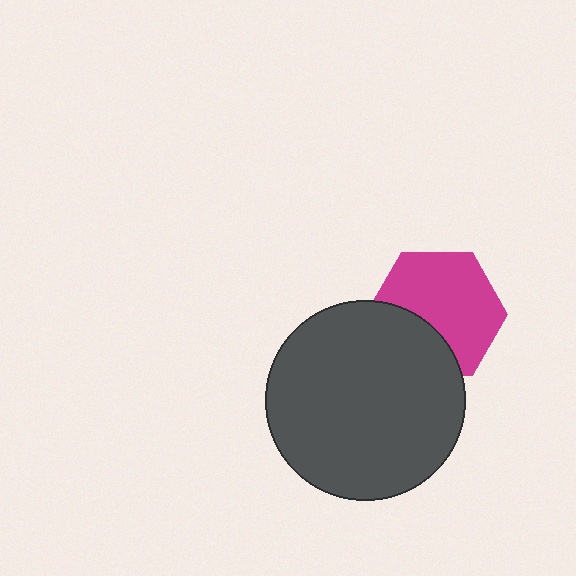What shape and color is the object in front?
The object in front is a dark gray circle.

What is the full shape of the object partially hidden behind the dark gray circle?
The partially hidden object is a magenta hexagon.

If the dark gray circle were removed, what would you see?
You would see the complete magenta hexagon.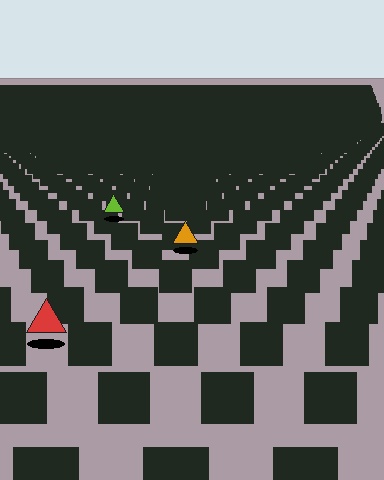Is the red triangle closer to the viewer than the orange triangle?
Yes. The red triangle is closer — you can tell from the texture gradient: the ground texture is coarser near it.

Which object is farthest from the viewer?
The lime triangle is farthest from the viewer. It appears smaller and the ground texture around it is denser.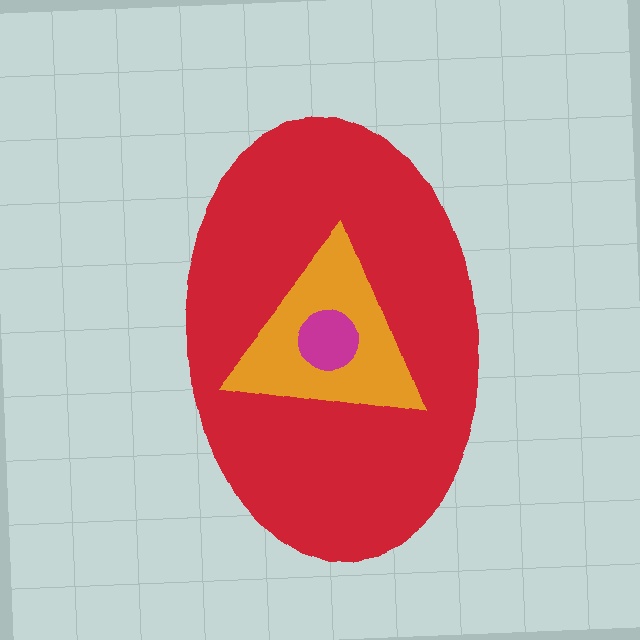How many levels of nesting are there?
3.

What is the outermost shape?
The red ellipse.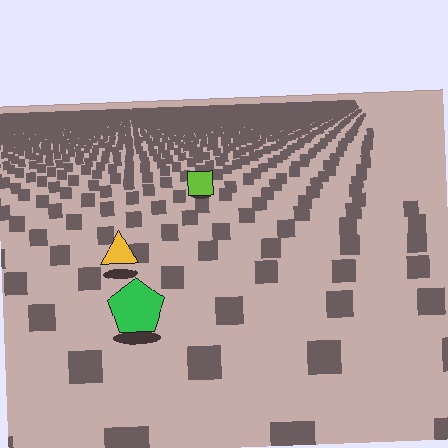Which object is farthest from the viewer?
The lime square is farthest from the viewer. It appears smaller and the ground texture around it is denser.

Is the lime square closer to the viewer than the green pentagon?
No. The green pentagon is closer — you can tell from the texture gradient: the ground texture is coarser near it.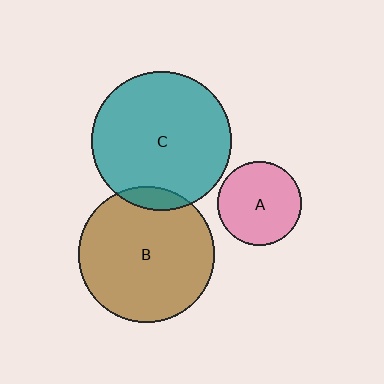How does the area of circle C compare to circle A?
Approximately 2.7 times.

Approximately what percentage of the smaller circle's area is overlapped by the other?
Approximately 10%.